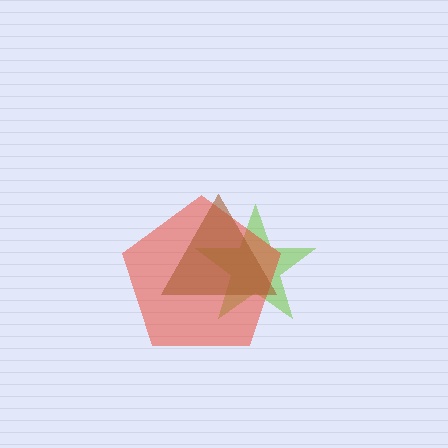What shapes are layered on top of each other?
The layered shapes are: a lime star, a red pentagon, a brown triangle.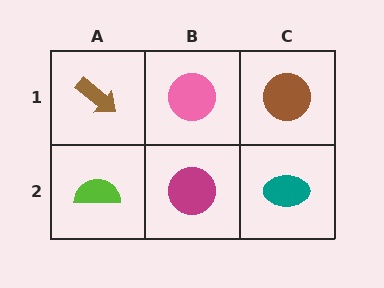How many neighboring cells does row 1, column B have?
3.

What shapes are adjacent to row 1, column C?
A teal ellipse (row 2, column C), a pink circle (row 1, column B).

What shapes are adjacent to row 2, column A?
A brown arrow (row 1, column A), a magenta circle (row 2, column B).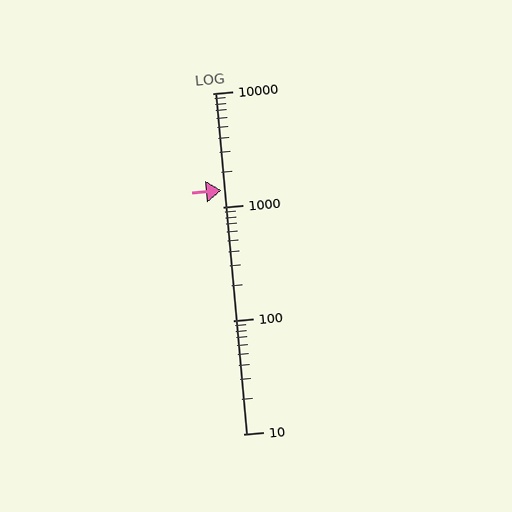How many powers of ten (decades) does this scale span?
The scale spans 3 decades, from 10 to 10000.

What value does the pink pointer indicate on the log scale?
The pointer indicates approximately 1400.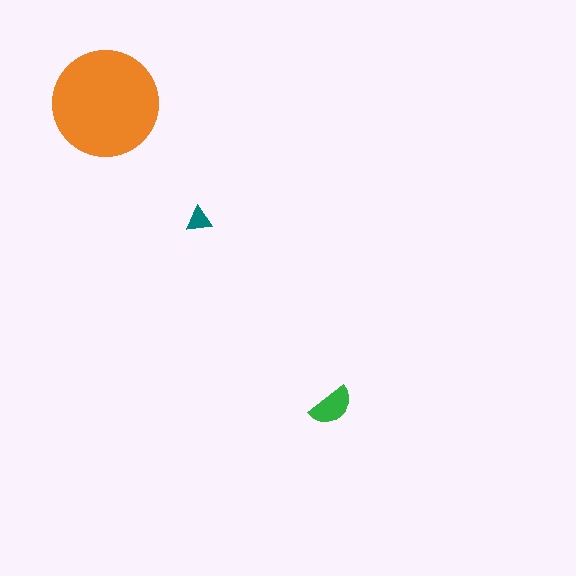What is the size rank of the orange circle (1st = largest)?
1st.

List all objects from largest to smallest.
The orange circle, the green semicircle, the teal triangle.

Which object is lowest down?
The green semicircle is bottommost.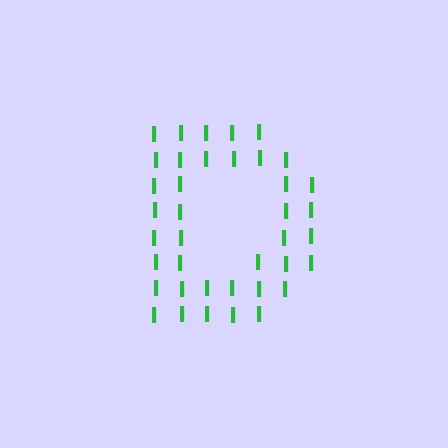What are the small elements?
The small elements are letter I's.